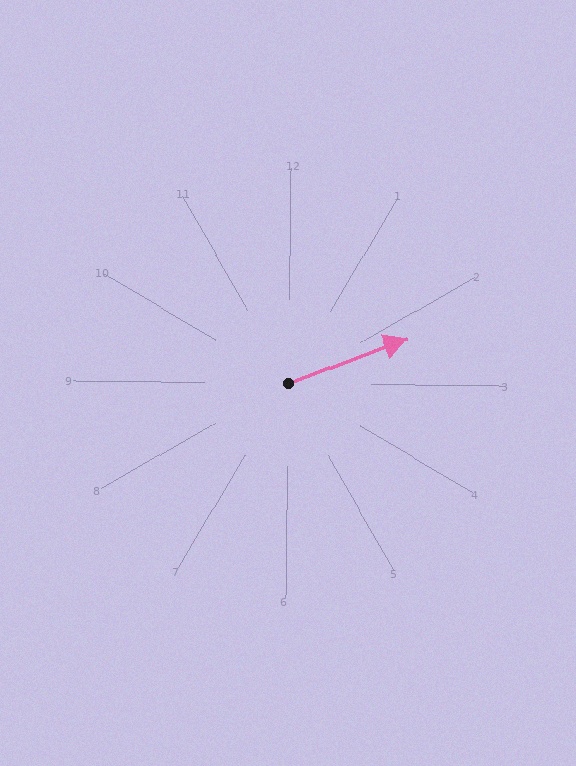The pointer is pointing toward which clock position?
Roughly 2 o'clock.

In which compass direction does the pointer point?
East.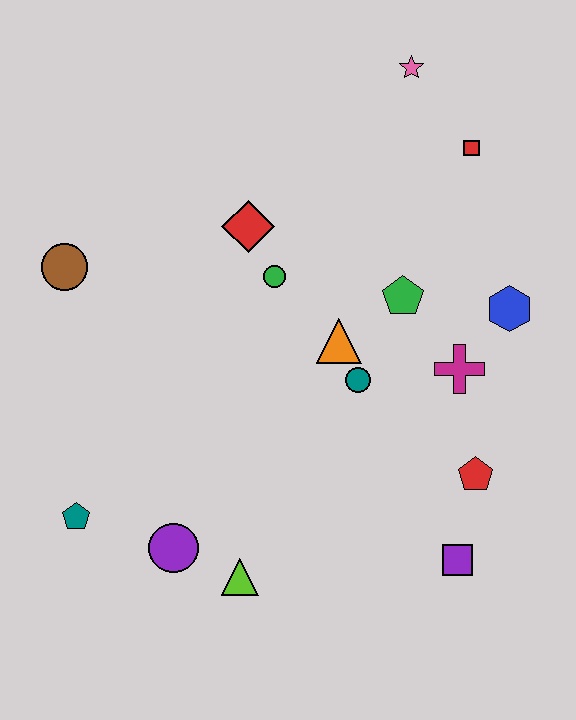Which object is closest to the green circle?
The red diamond is closest to the green circle.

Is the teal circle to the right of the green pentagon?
No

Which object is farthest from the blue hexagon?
The teal pentagon is farthest from the blue hexagon.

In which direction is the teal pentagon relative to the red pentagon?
The teal pentagon is to the left of the red pentagon.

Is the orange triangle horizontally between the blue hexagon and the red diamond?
Yes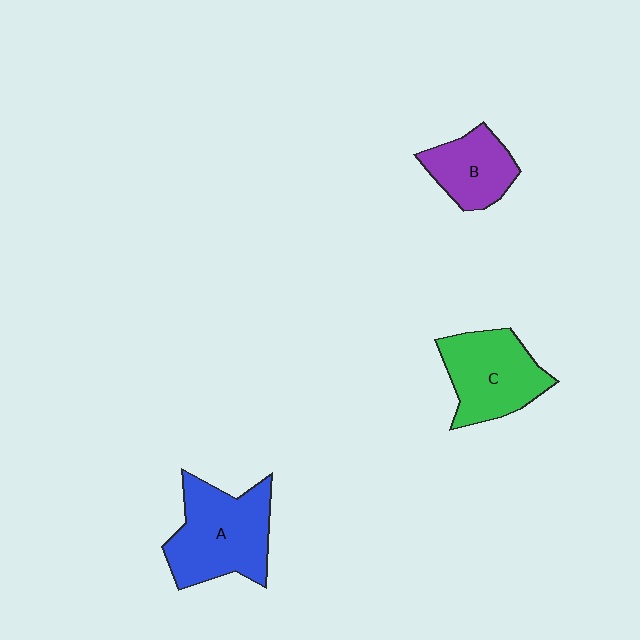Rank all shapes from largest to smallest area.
From largest to smallest: A (blue), C (green), B (purple).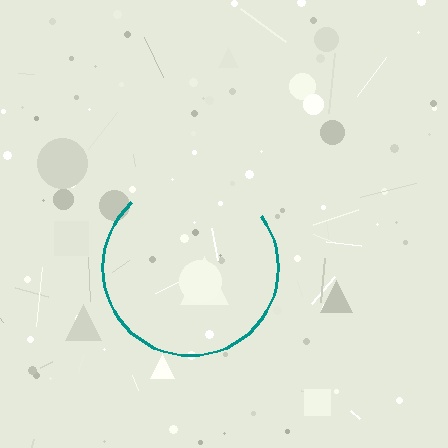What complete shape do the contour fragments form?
The contour fragments form a circle.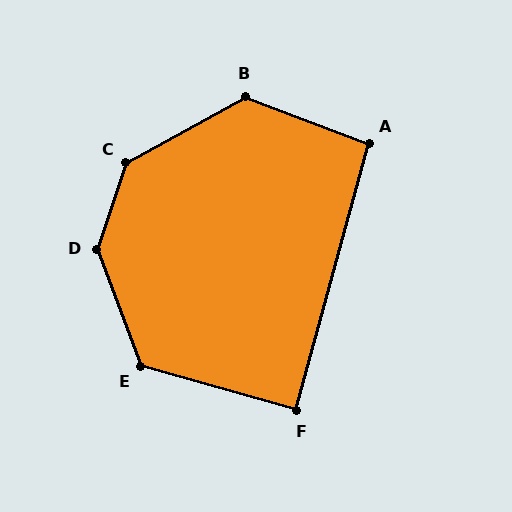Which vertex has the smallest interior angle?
F, at approximately 89 degrees.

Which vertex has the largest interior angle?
D, at approximately 140 degrees.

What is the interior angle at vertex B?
Approximately 130 degrees (obtuse).